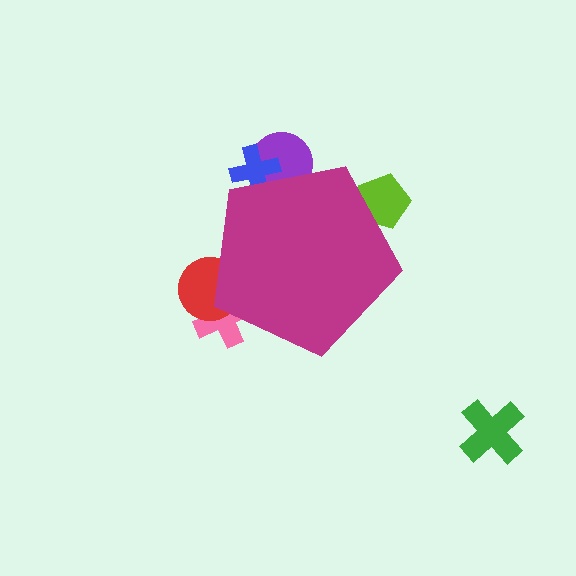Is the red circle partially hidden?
Yes, the red circle is partially hidden behind the magenta pentagon.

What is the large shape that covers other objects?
A magenta pentagon.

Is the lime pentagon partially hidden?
Yes, the lime pentagon is partially hidden behind the magenta pentagon.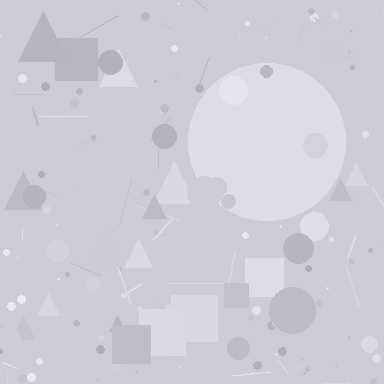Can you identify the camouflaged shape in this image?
The camouflaged shape is a circle.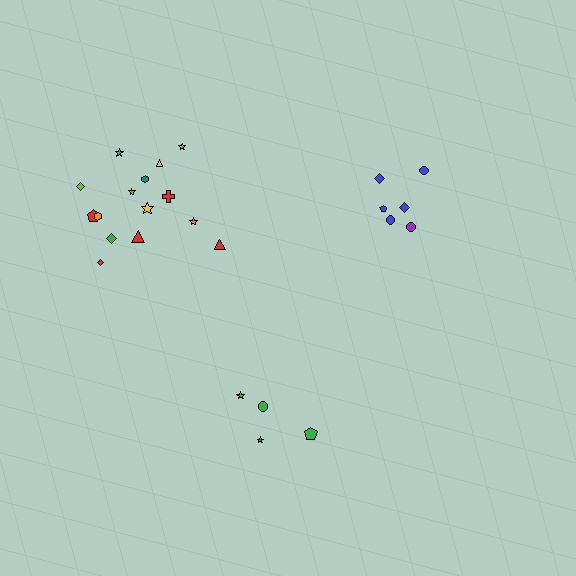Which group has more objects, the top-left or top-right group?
The top-left group.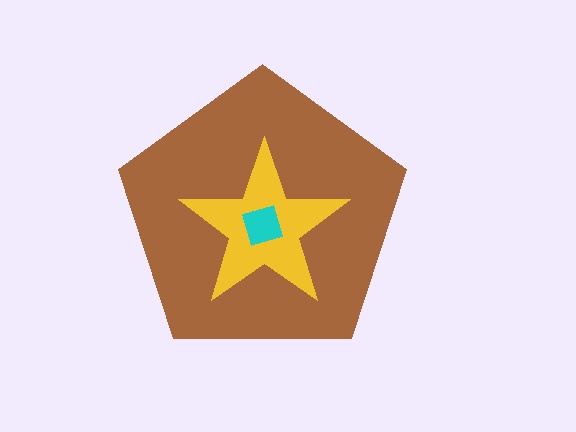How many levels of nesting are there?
3.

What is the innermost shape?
The cyan square.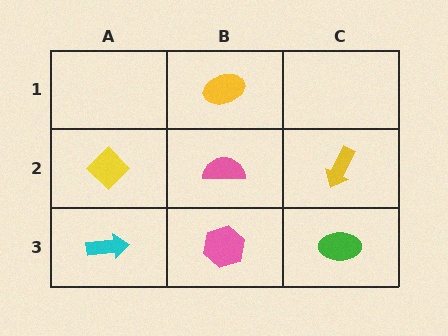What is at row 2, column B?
A pink semicircle.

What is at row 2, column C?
A yellow arrow.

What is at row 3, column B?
A pink hexagon.